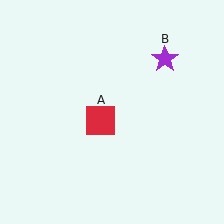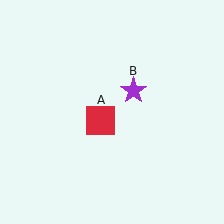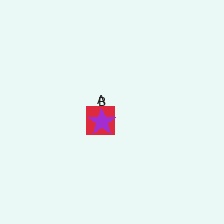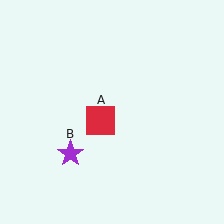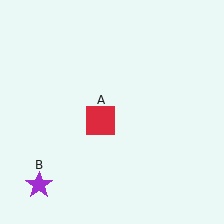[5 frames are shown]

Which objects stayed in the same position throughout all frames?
Red square (object A) remained stationary.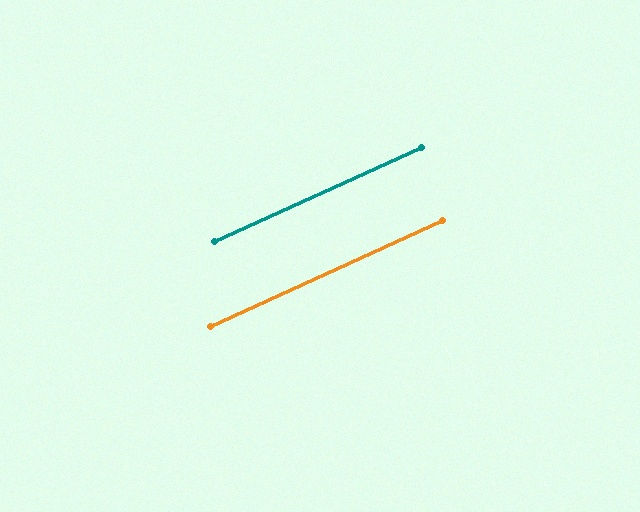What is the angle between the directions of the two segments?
Approximately 0 degrees.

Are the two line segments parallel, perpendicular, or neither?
Parallel — their directions differ by only 0.0°.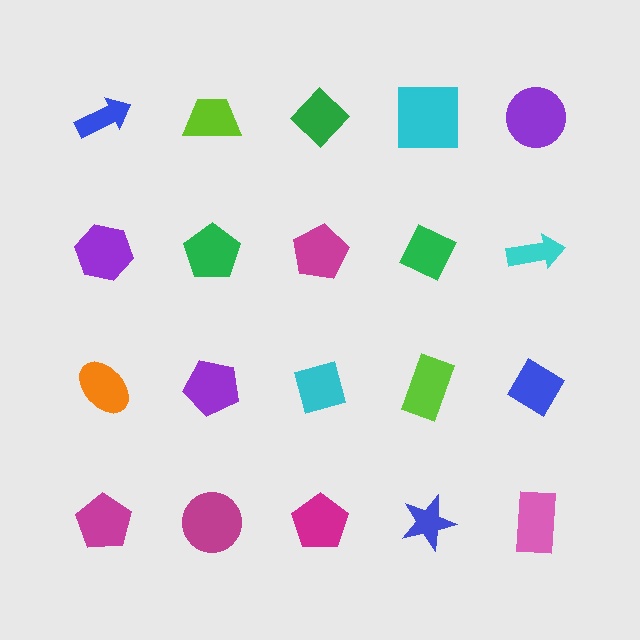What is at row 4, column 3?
A magenta pentagon.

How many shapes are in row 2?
5 shapes.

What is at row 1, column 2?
A lime trapezoid.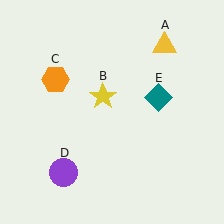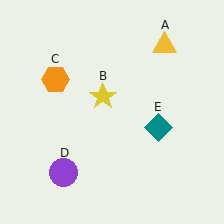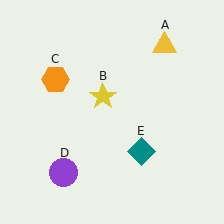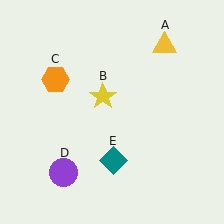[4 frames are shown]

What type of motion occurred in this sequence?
The teal diamond (object E) rotated clockwise around the center of the scene.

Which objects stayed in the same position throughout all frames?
Yellow triangle (object A) and yellow star (object B) and orange hexagon (object C) and purple circle (object D) remained stationary.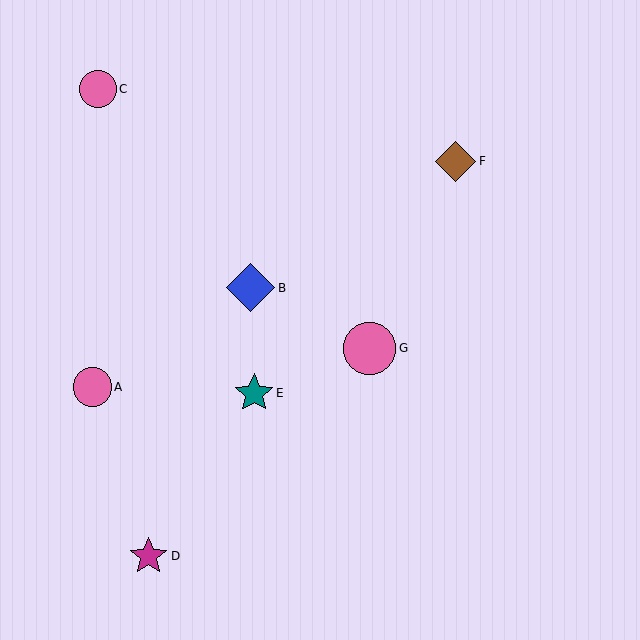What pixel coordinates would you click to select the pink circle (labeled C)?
Click at (98, 89) to select the pink circle C.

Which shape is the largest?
The pink circle (labeled G) is the largest.